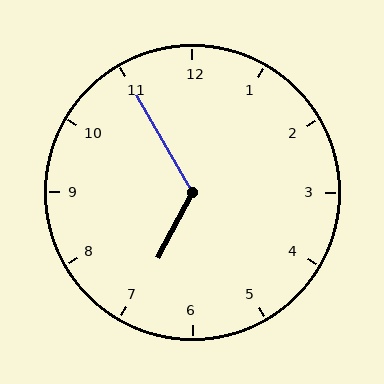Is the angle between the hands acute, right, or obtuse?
It is obtuse.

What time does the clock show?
6:55.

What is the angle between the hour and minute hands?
Approximately 122 degrees.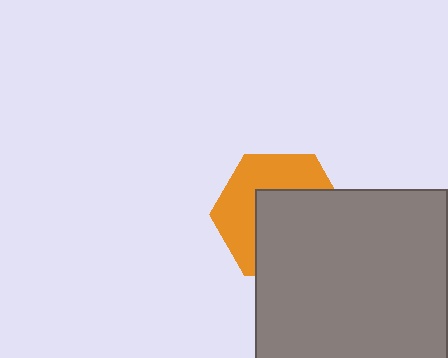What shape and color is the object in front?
The object in front is a gray square.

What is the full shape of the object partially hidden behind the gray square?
The partially hidden object is an orange hexagon.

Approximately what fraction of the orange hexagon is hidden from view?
Roughly 53% of the orange hexagon is hidden behind the gray square.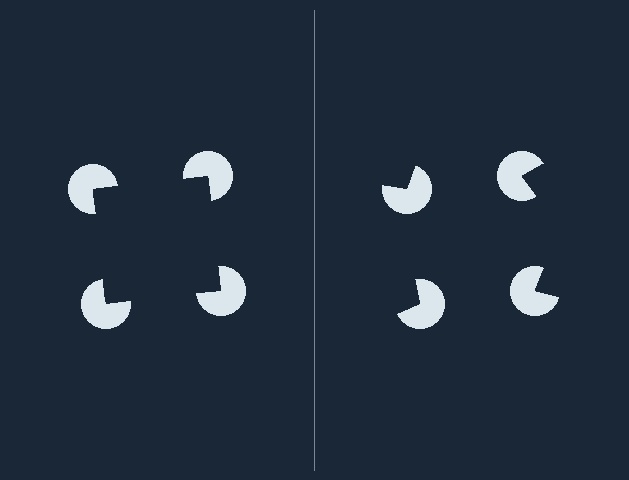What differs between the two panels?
The pac-man discs are positioned identically on both sides; only the wedge orientations differ. On the left they align to a square; on the right they are misaligned.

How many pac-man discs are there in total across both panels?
8 — 4 on each side.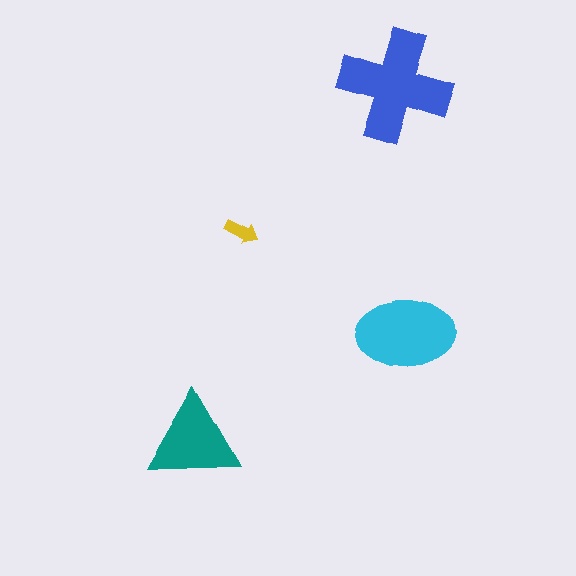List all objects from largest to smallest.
The blue cross, the cyan ellipse, the teal triangle, the yellow arrow.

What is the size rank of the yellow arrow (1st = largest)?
4th.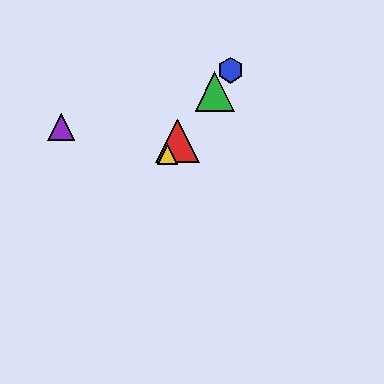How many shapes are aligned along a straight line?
4 shapes (the red triangle, the blue hexagon, the green triangle, the yellow triangle) are aligned along a straight line.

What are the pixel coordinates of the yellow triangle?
The yellow triangle is at (168, 154).